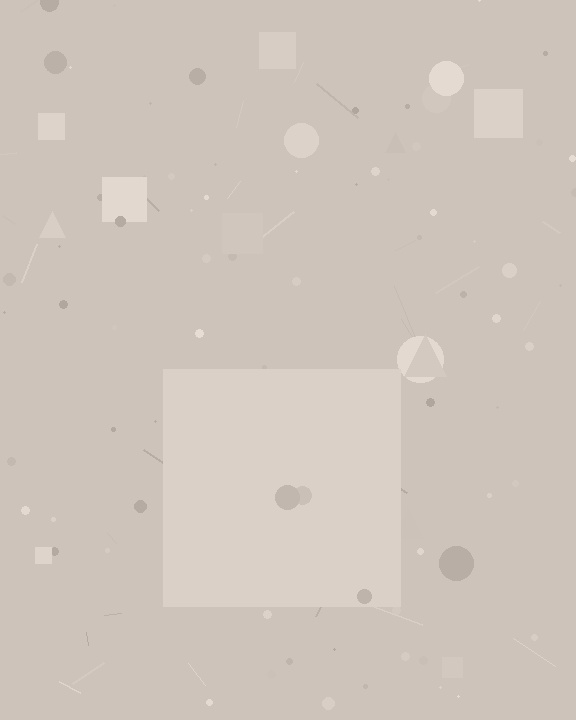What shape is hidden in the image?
A square is hidden in the image.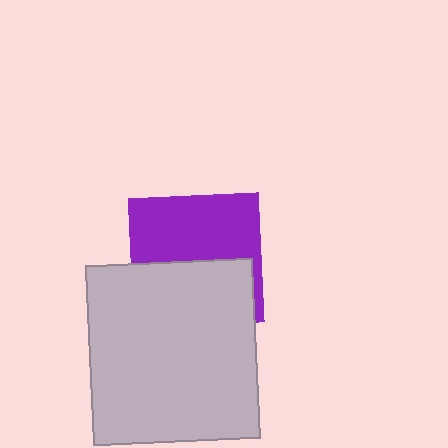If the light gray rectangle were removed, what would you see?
You would see the complete purple square.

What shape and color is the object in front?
The object in front is a light gray rectangle.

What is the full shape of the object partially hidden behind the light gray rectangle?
The partially hidden object is a purple square.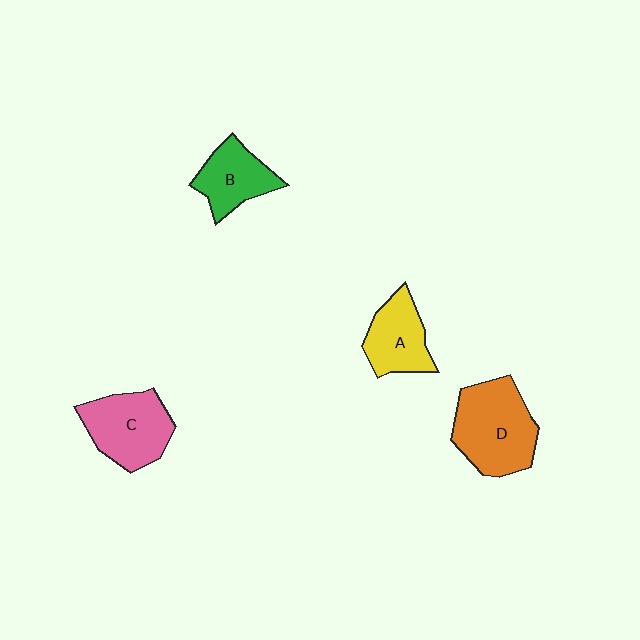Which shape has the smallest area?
Shape B (green).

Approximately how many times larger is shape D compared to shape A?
Approximately 1.5 times.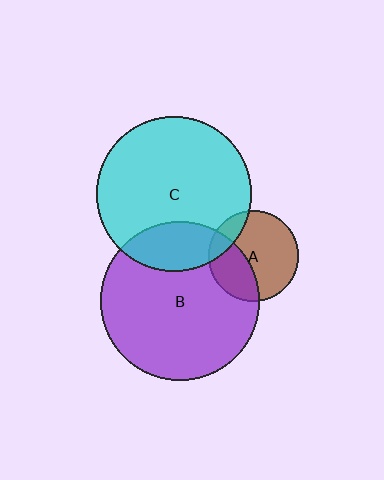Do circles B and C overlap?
Yes.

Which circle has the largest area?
Circle B (purple).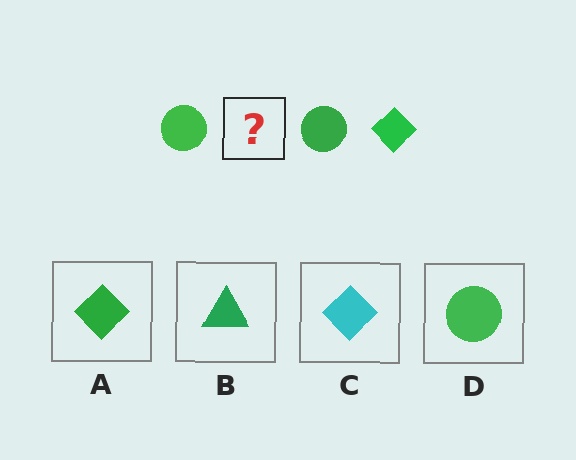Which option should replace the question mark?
Option A.